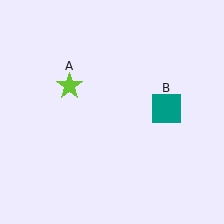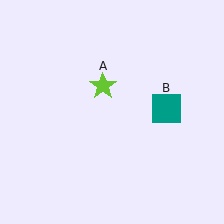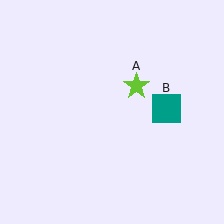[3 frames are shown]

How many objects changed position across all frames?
1 object changed position: lime star (object A).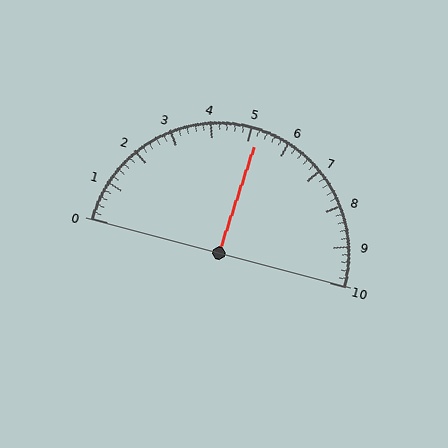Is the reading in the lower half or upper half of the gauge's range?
The reading is in the upper half of the range (0 to 10).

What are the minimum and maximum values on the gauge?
The gauge ranges from 0 to 10.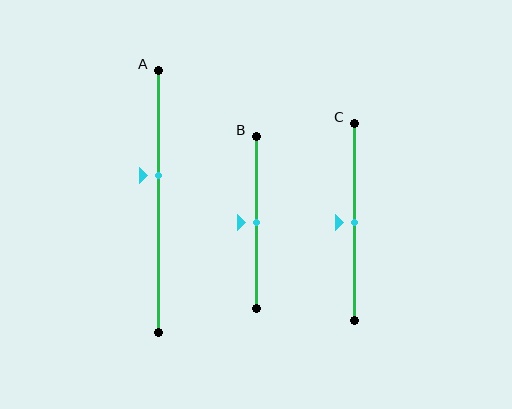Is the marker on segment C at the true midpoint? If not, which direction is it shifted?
Yes, the marker on segment C is at the true midpoint.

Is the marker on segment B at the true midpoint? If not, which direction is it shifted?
Yes, the marker on segment B is at the true midpoint.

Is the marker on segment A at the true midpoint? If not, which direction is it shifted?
No, the marker on segment A is shifted upward by about 10% of the segment length.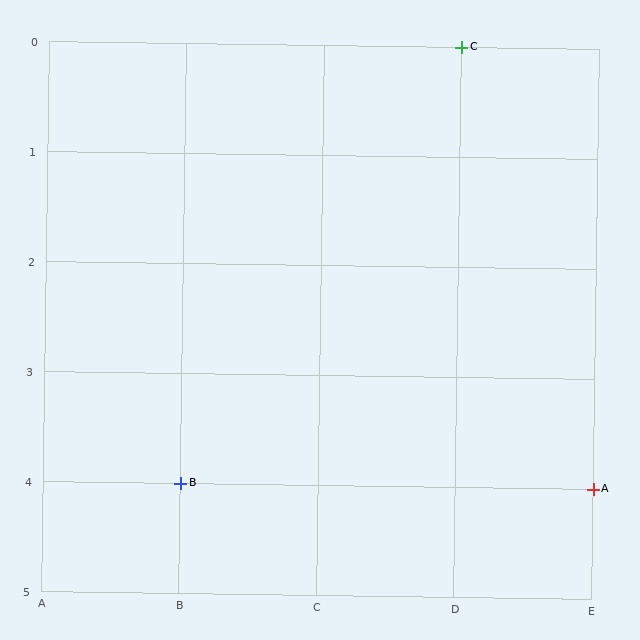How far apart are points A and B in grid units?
Points A and B are 3 columns apart.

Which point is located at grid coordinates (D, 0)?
Point C is at (D, 0).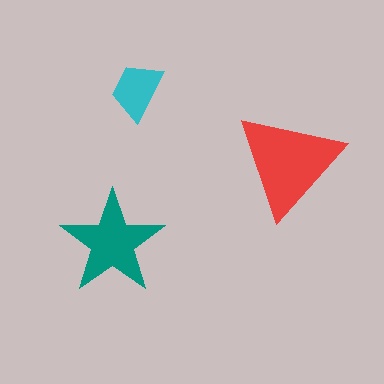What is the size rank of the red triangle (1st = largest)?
1st.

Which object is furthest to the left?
The teal star is leftmost.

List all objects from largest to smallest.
The red triangle, the teal star, the cyan trapezoid.